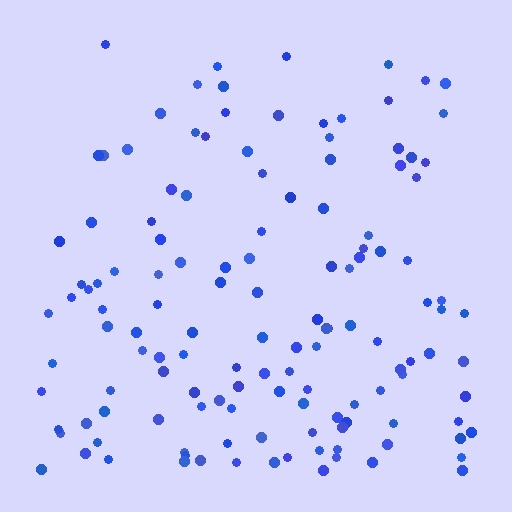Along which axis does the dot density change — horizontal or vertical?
Vertical.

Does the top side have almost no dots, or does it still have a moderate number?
Still a moderate number, just noticeably fewer than the bottom.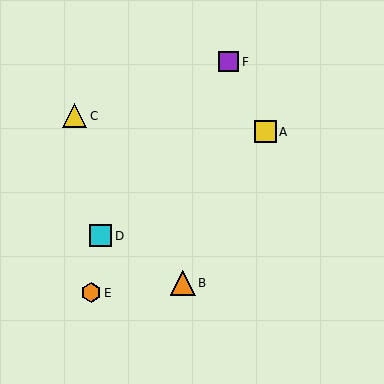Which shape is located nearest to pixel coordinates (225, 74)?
The purple square (labeled F) at (229, 62) is nearest to that location.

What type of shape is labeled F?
Shape F is a purple square.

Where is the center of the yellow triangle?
The center of the yellow triangle is at (75, 116).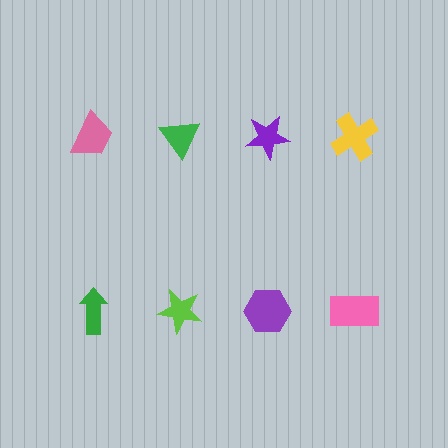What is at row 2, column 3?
A purple hexagon.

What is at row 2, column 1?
A green arrow.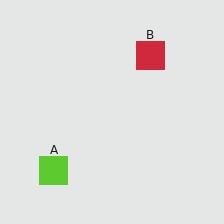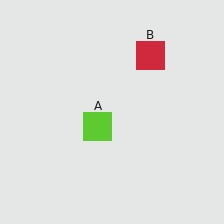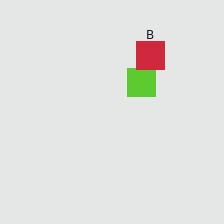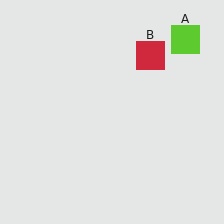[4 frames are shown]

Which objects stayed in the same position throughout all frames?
Red square (object B) remained stationary.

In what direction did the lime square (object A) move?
The lime square (object A) moved up and to the right.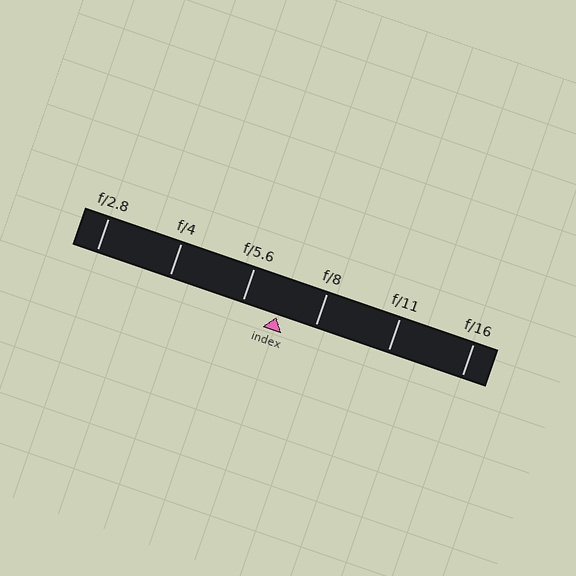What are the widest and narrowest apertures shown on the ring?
The widest aperture shown is f/2.8 and the narrowest is f/16.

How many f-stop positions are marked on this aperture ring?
There are 6 f-stop positions marked.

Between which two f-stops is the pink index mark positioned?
The index mark is between f/5.6 and f/8.